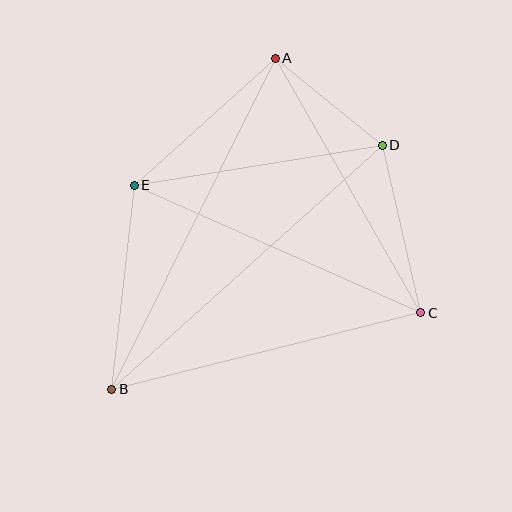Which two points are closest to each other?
Points A and D are closest to each other.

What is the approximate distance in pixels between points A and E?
The distance between A and E is approximately 190 pixels.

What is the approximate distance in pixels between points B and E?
The distance between B and E is approximately 206 pixels.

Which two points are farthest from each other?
Points A and B are farthest from each other.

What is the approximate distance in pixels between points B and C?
The distance between B and C is approximately 318 pixels.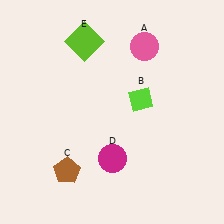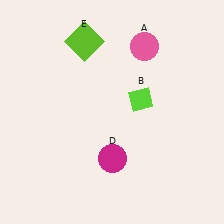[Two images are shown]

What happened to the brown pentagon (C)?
The brown pentagon (C) was removed in Image 2. It was in the bottom-left area of Image 1.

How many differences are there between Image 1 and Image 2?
There is 1 difference between the two images.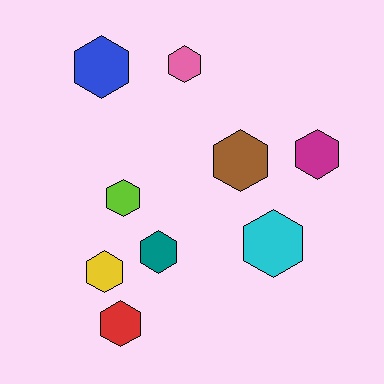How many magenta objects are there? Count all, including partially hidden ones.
There is 1 magenta object.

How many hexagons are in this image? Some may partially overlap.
There are 9 hexagons.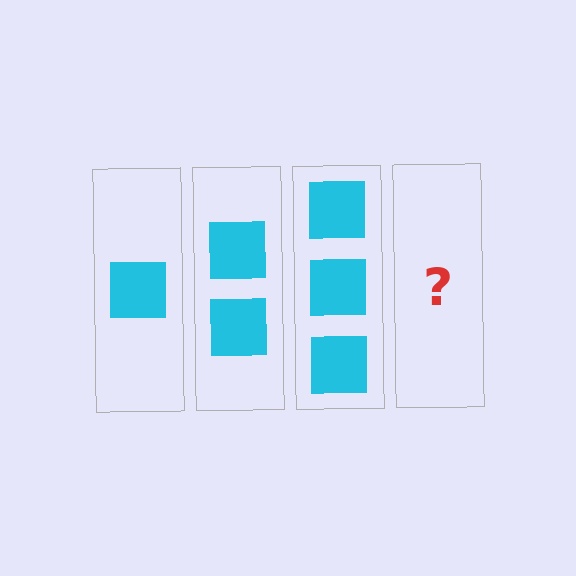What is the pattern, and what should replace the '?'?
The pattern is that each step adds one more square. The '?' should be 4 squares.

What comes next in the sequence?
The next element should be 4 squares.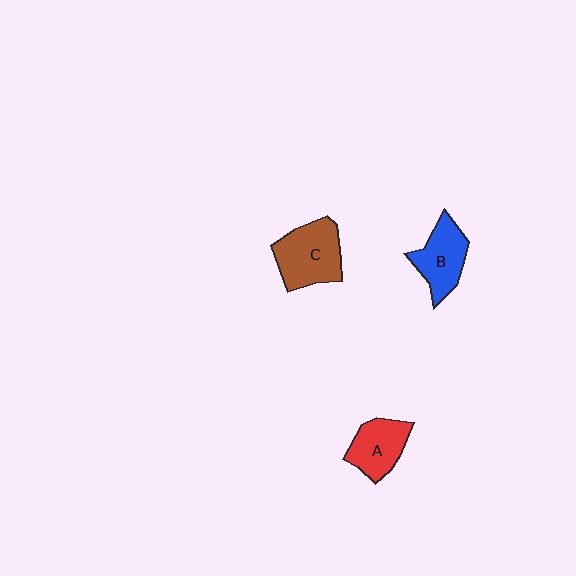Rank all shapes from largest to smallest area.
From largest to smallest: C (brown), B (blue), A (red).